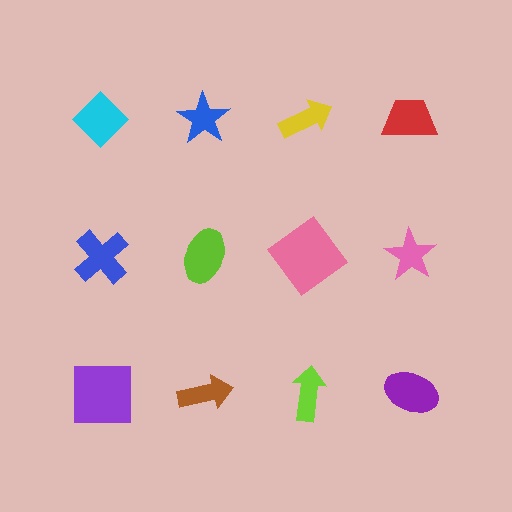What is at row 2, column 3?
A pink diamond.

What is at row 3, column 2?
A brown arrow.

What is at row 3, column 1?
A purple square.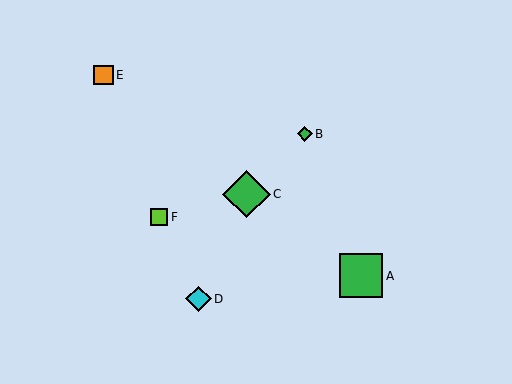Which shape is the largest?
The green diamond (labeled C) is the largest.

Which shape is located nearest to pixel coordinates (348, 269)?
The green square (labeled A) at (361, 276) is nearest to that location.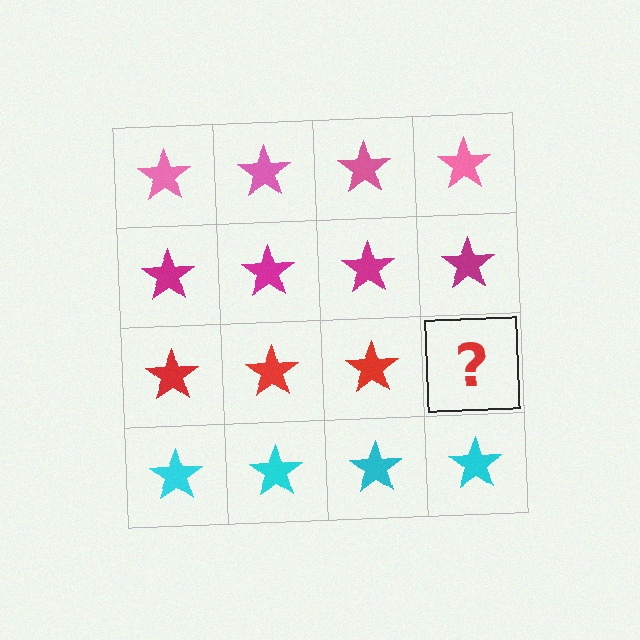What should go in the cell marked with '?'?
The missing cell should contain a red star.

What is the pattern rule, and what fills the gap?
The rule is that each row has a consistent color. The gap should be filled with a red star.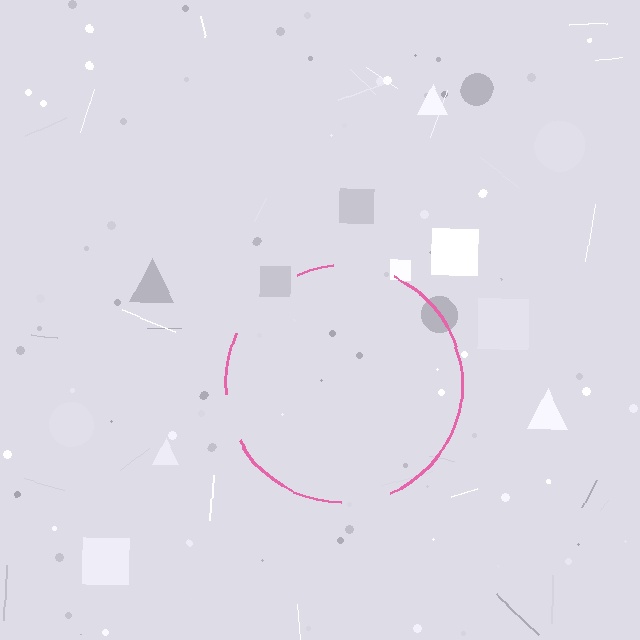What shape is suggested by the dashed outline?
The dashed outline suggests a circle.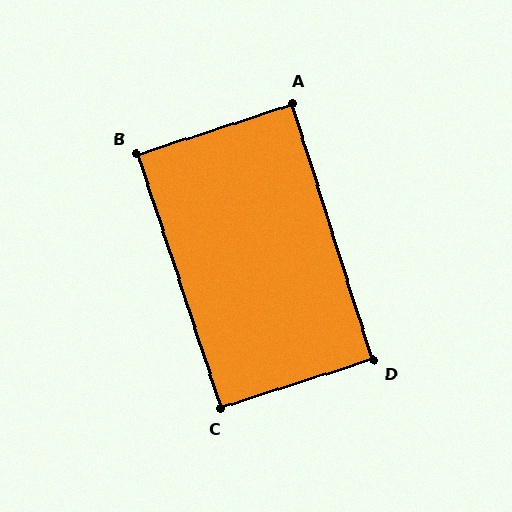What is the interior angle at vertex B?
Approximately 90 degrees (approximately right).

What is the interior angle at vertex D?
Approximately 90 degrees (approximately right).